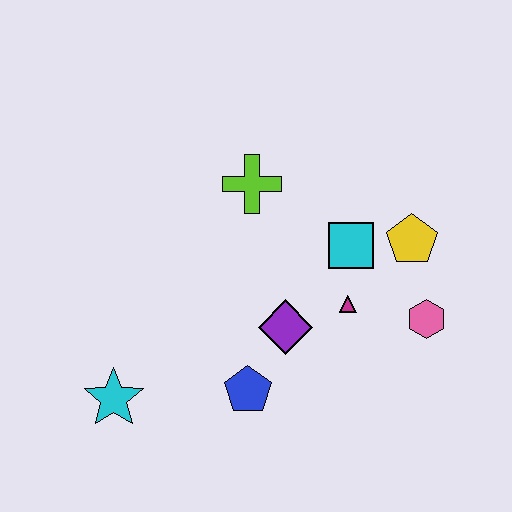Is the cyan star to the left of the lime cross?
Yes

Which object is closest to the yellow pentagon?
The cyan square is closest to the yellow pentagon.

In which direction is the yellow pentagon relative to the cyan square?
The yellow pentagon is to the right of the cyan square.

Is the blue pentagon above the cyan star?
Yes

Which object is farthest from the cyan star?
The yellow pentagon is farthest from the cyan star.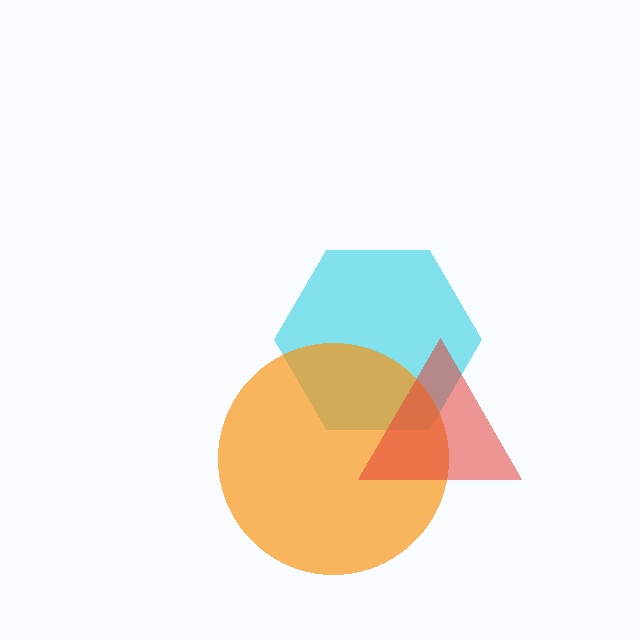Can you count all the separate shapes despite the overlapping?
Yes, there are 3 separate shapes.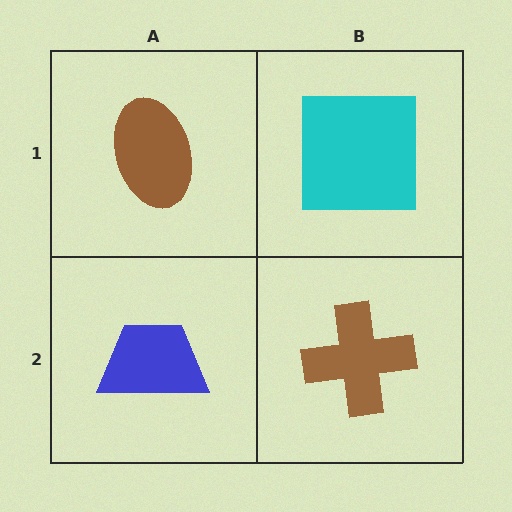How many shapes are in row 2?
2 shapes.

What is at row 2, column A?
A blue trapezoid.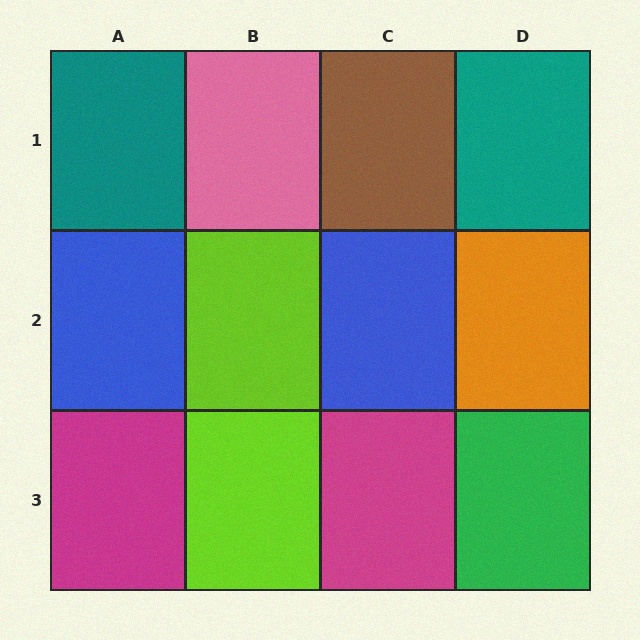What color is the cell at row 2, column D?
Orange.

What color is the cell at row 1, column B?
Pink.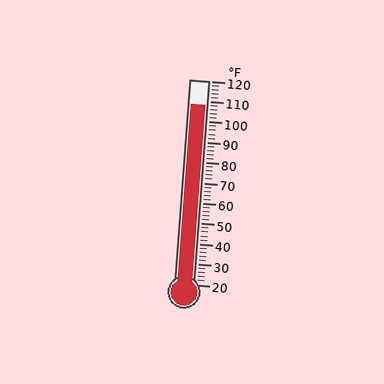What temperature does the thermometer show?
The thermometer shows approximately 108°F.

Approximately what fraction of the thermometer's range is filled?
The thermometer is filled to approximately 90% of its range.